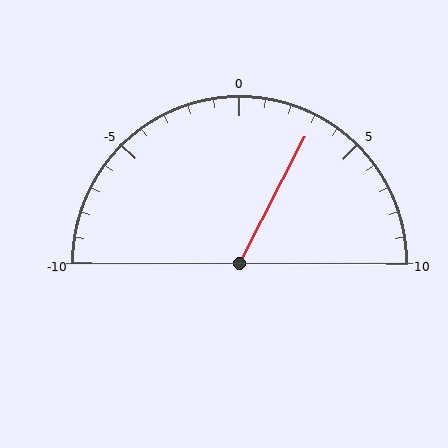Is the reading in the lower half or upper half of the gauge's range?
The reading is in the upper half of the range (-10 to 10).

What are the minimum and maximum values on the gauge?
The gauge ranges from -10 to 10.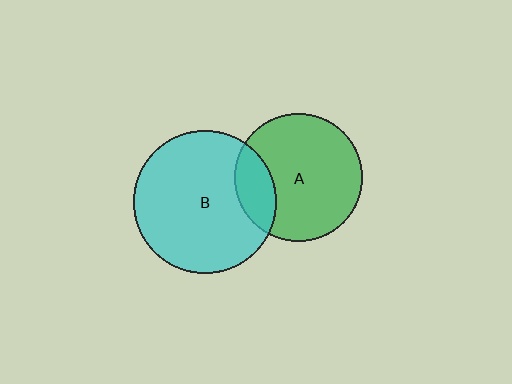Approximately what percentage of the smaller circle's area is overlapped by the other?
Approximately 20%.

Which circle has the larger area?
Circle B (cyan).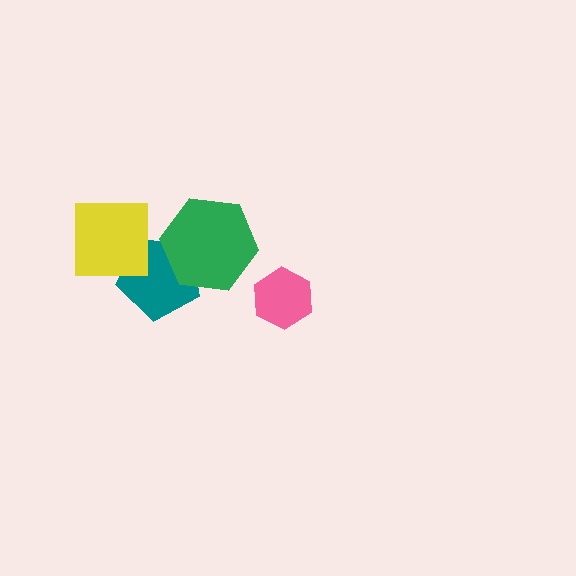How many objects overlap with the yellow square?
1 object overlaps with the yellow square.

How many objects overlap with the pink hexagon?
0 objects overlap with the pink hexagon.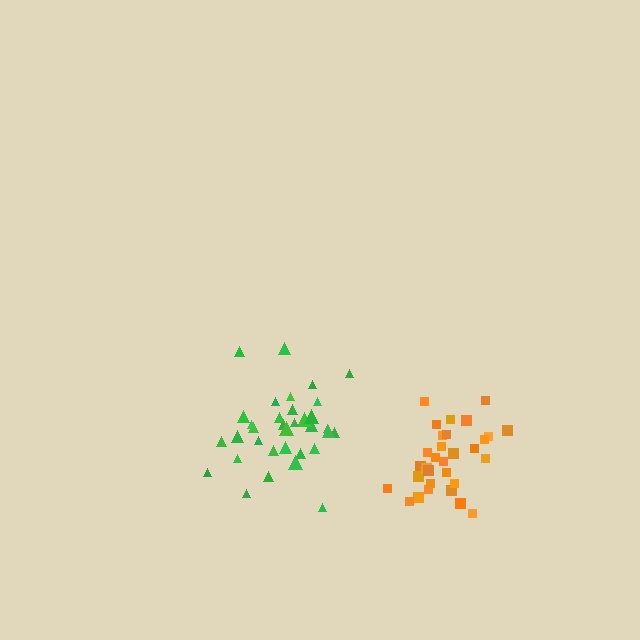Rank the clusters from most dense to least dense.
orange, green.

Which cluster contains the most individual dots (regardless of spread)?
Green (34).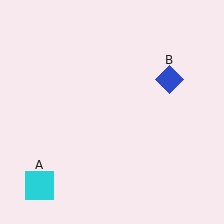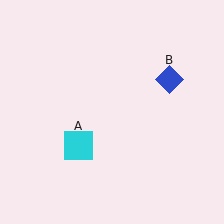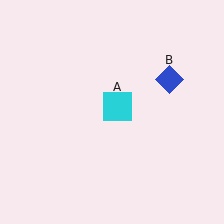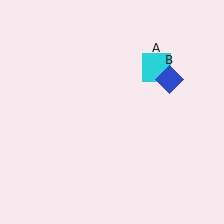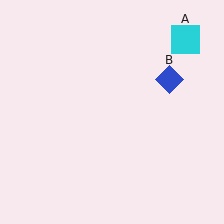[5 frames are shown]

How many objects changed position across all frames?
1 object changed position: cyan square (object A).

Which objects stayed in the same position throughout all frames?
Blue diamond (object B) remained stationary.